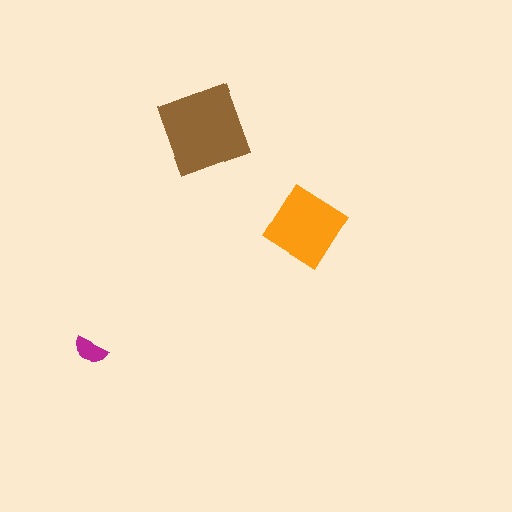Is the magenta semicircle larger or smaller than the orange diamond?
Smaller.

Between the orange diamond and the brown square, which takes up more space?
The brown square.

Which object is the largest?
The brown square.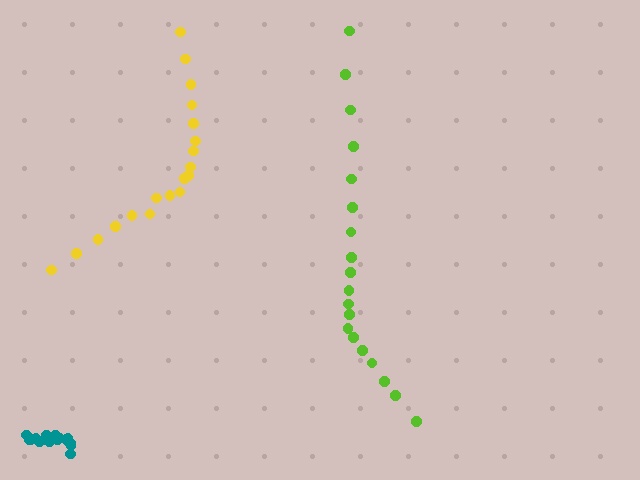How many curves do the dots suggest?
There are 3 distinct paths.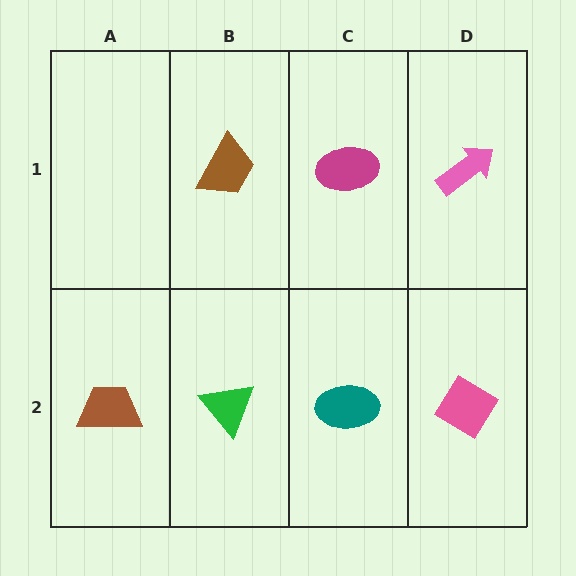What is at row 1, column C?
A magenta ellipse.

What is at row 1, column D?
A pink arrow.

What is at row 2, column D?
A pink diamond.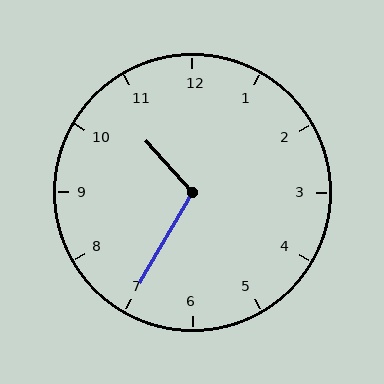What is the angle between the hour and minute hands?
Approximately 108 degrees.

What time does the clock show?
10:35.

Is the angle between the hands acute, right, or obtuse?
It is obtuse.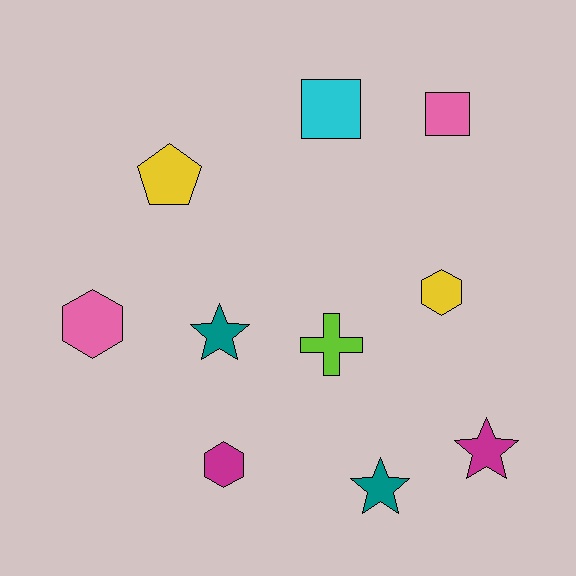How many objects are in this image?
There are 10 objects.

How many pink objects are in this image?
There are 2 pink objects.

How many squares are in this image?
There are 2 squares.